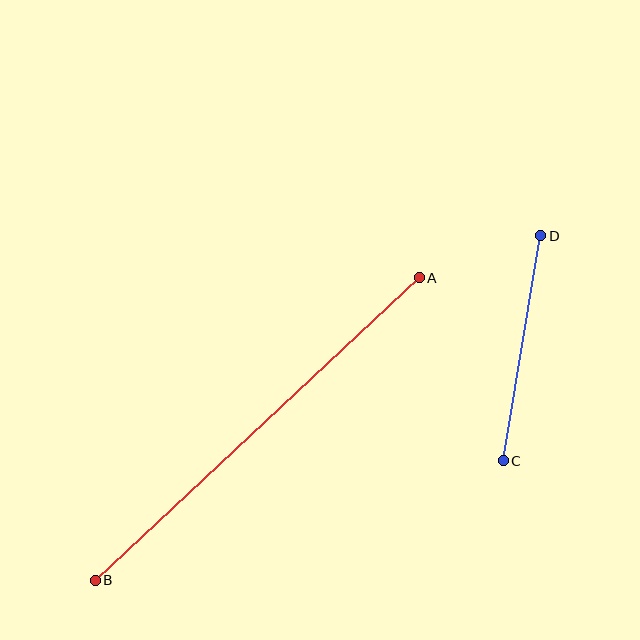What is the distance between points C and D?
The distance is approximately 228 pixels.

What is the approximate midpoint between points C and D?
The midpoint is at approximately (522, 348) pixels.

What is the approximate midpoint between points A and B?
The midpoint is at approximately (257, 429) pixels.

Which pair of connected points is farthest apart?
Points A and B are farthest apart.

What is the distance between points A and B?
The distance is approximately 443 pixels.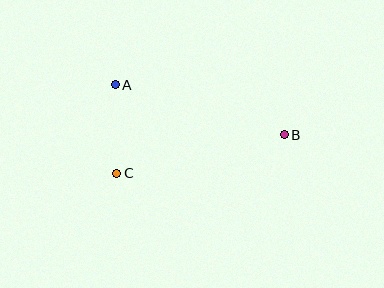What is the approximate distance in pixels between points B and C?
The distance between B and C is approximately 172 pixels.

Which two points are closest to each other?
Points A and C are closest to each other.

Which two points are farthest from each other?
Points A and B are farthest from each other.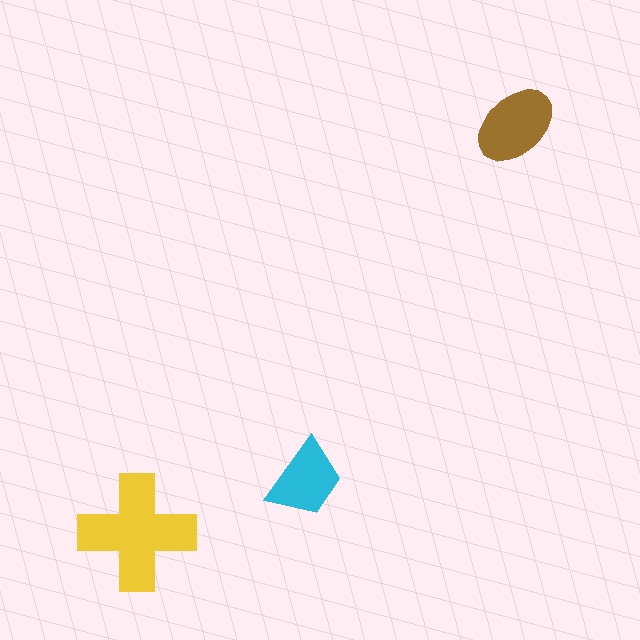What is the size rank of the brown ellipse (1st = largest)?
2nd.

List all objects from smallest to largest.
The cyan trapezoid, the brown ellipse, the yellow cross.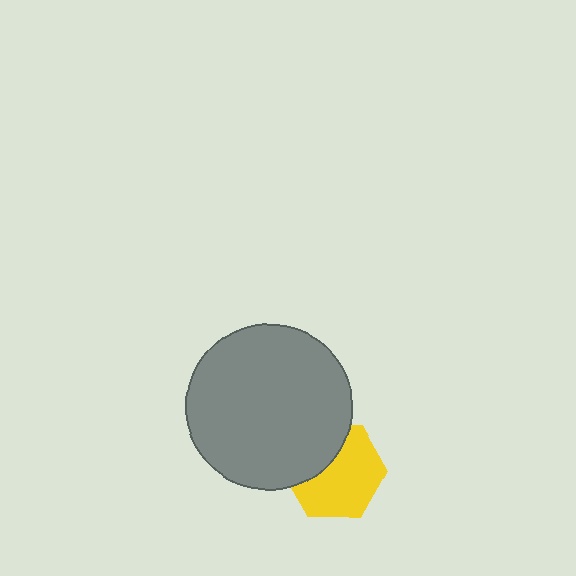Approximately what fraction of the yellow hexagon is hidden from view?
Roughly 35% of the yellow hexagon is hidden behind the gray circle.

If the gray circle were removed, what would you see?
You would see the complete yellow hexagon.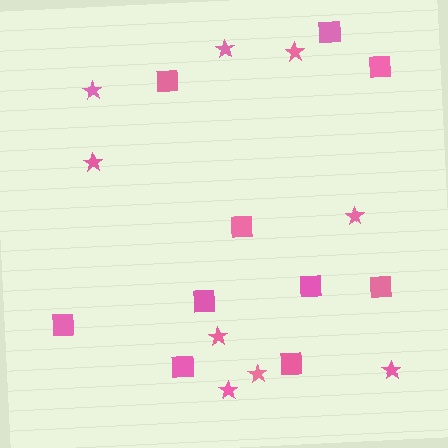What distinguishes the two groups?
There are 2 groups: one group of squares (10) and one group of stars (9).